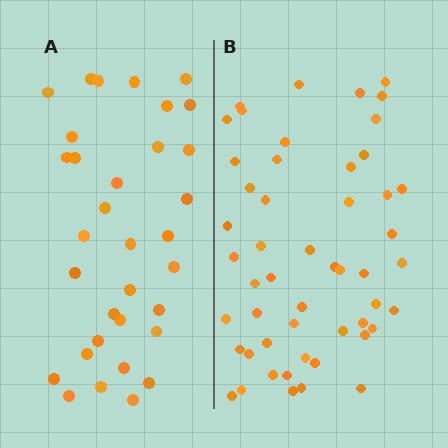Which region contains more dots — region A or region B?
Region B (the right region) has more dots.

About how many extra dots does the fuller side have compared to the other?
Region B has approximately 20 more dots than region A.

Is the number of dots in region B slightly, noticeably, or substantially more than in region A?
Region B has substantially more. The ratio is roughly 1.5 to 1.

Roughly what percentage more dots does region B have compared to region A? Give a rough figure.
About 55% more.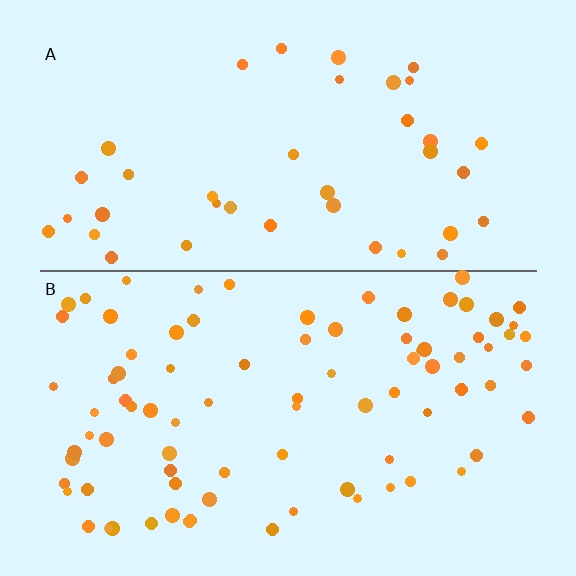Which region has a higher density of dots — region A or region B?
B (the bottom).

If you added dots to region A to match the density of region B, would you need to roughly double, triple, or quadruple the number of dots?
Approximately double.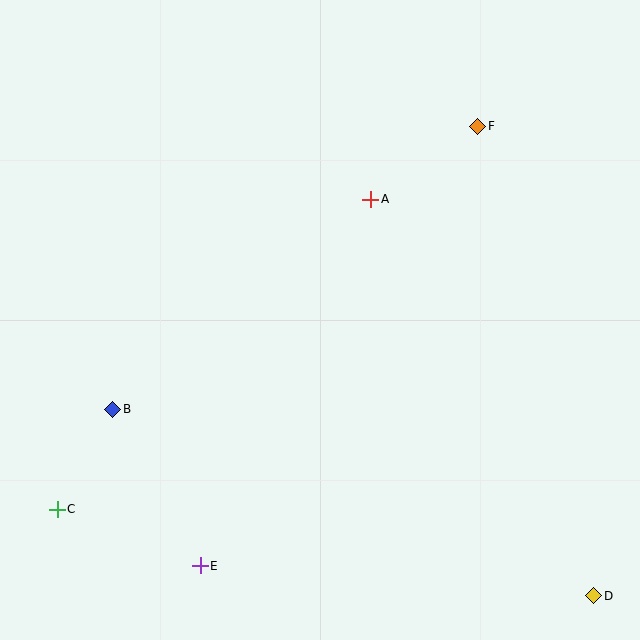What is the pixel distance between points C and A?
The distance between C and A is 441 pixels.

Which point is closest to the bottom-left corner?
Point C is closest to the bottom-left corner.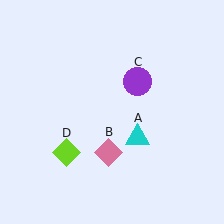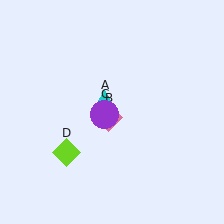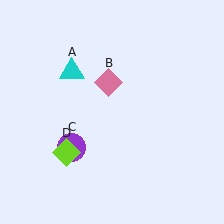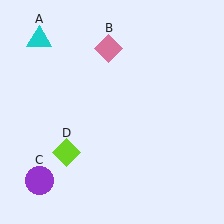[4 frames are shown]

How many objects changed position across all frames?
3 objects changed position: cyan triangle (object A), pink diamond (object B), purple circle (object C).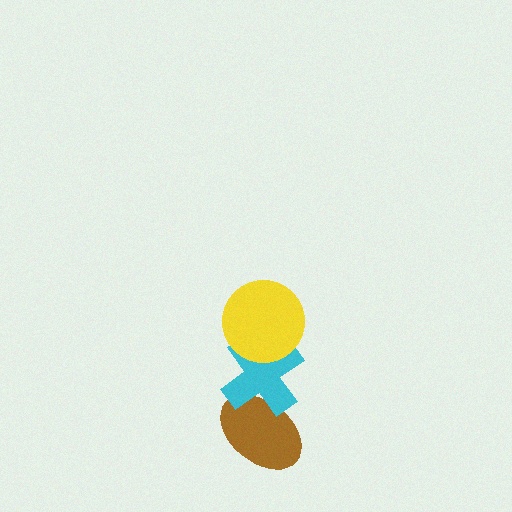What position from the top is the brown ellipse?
The brown ellipse is 3rd from the top.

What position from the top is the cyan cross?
The cyan cross is 2nd from the top.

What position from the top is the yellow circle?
The yellow circle is 1st from the top.